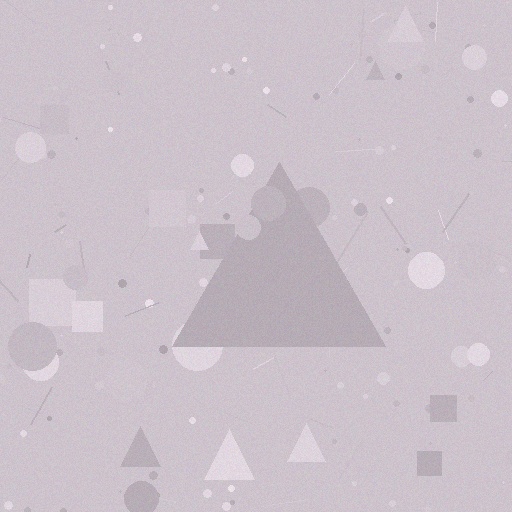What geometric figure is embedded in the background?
A triangle is embedded in the background.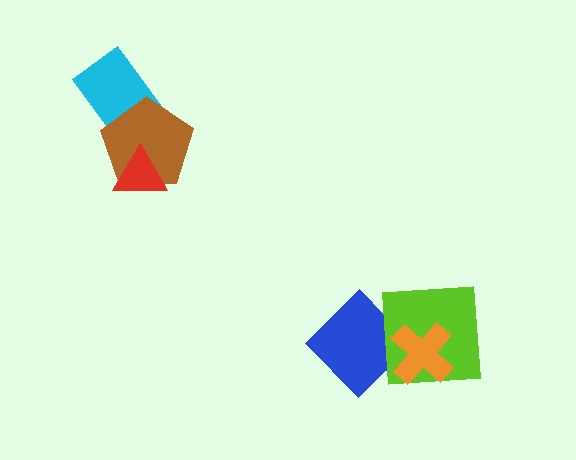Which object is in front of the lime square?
The orange cross is in front of the lime square.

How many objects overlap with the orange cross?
1 object overlaps with the orange cross.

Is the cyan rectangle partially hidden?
Yes, it is partially covered by another shape.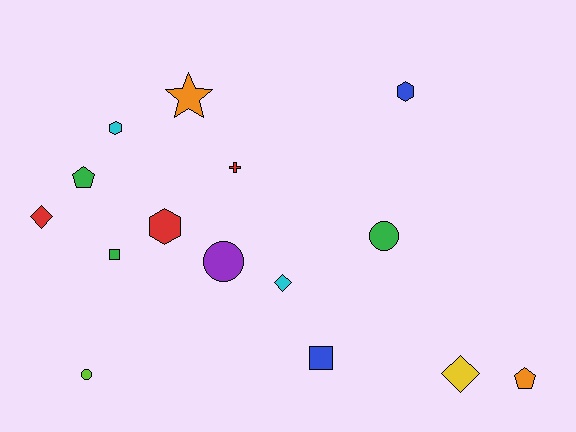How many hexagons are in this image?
There are 3 hexagons.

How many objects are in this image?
There are 15 objects.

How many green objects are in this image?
There are 3 green objects.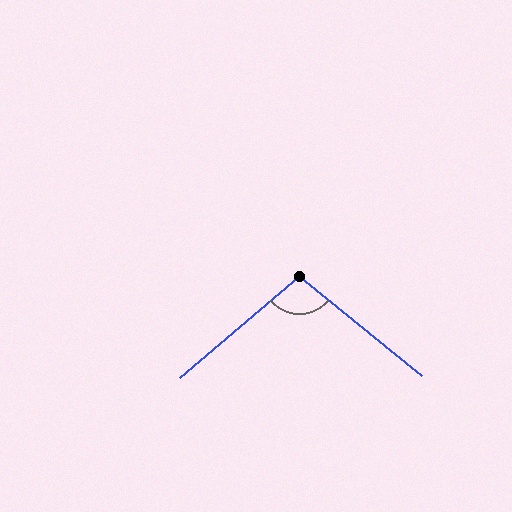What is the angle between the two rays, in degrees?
Approximately 101 degrees.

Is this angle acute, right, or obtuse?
It is obtuse.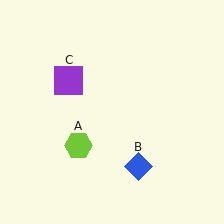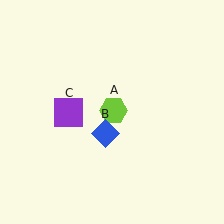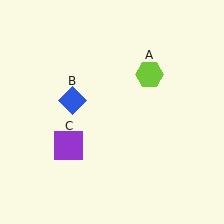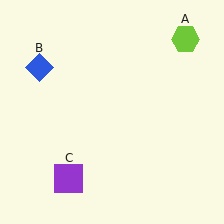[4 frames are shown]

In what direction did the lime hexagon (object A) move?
The lime hexagon (object A) moved up and to the right.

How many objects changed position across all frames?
3 objects changed position: lime hexagon (object A), blue diamond (object B), purple square (object C).